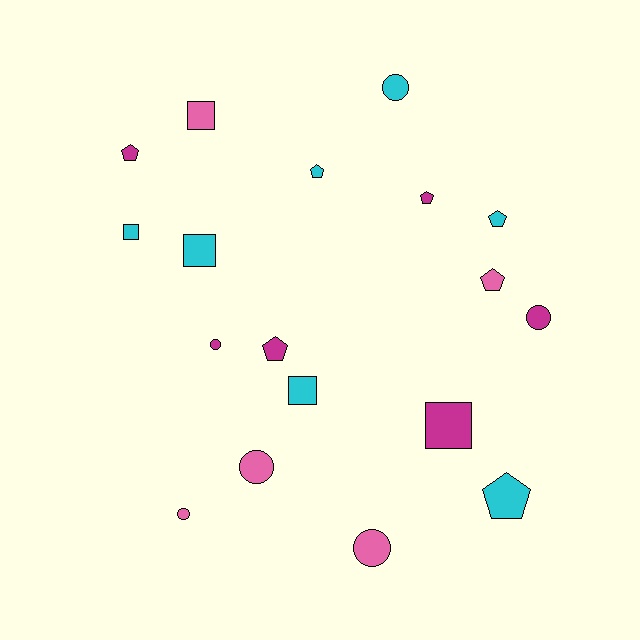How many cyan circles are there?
There is 1 cyan circle.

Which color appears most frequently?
Cyan, with 7 objects.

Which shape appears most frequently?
Pentagon, with 7 objects.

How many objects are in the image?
There are 18 objects.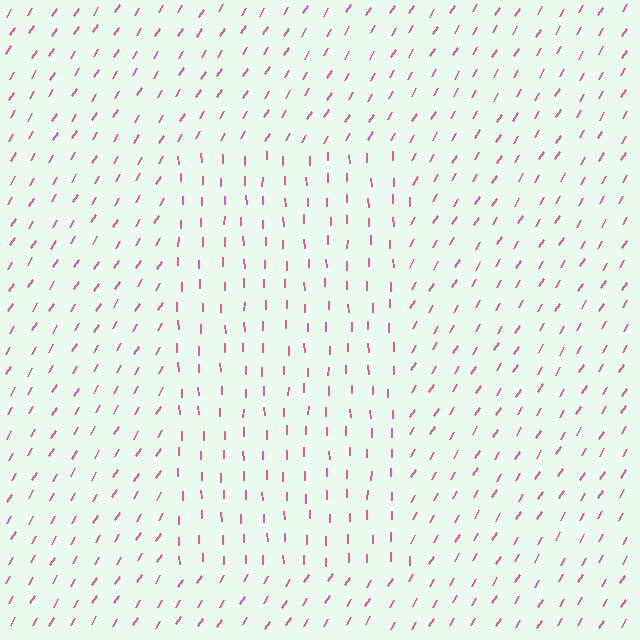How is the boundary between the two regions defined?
The boundary is defined purely by a change in line orientation (approximately 32 degrees difference). All lines are the same color and thickness.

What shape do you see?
I see a rectangle.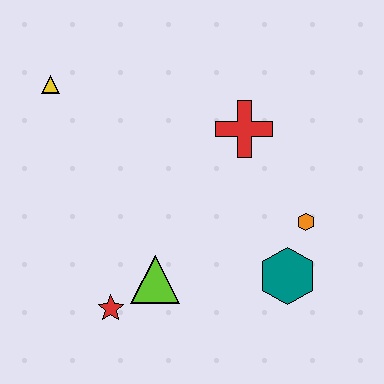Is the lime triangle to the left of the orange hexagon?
Yes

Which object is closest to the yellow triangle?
The red cross is closest to the yellow triangle.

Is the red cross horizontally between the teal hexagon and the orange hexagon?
No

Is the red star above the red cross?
No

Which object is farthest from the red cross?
The red star is farthest from the red cross.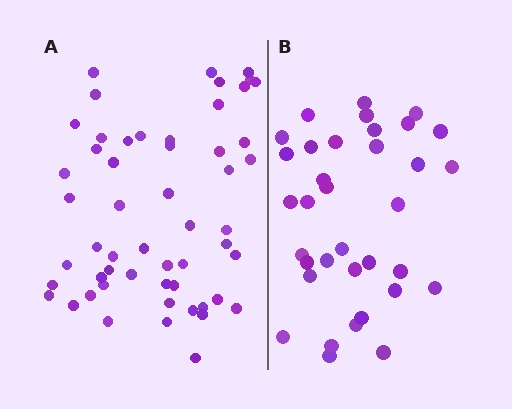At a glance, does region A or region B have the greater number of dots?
Region A (the left region) has more dots.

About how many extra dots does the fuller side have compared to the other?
Region A has approximately 20 more dots than region B.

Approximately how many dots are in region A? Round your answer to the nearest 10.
About 50 dots. (The exact count is 54, which rounds to 50.)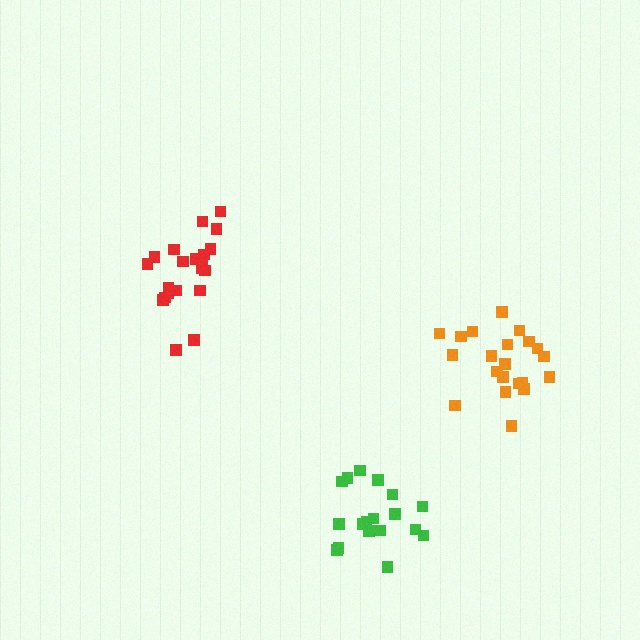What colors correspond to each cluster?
The clusters are colored: red, orange, green.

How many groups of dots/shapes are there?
There are 3 groups.